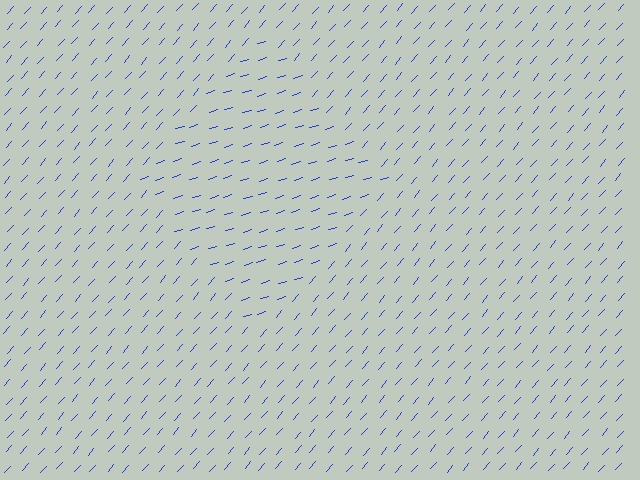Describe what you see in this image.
The image is filled with small blue line segments. A diamond region in the image has lines oriented differently from the surrounding lines, creating a visible texture boundary.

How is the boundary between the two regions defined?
The boundary is defined purely by a change in line orientation (approximately 30 degrees difference). All lines are the same color and thickness.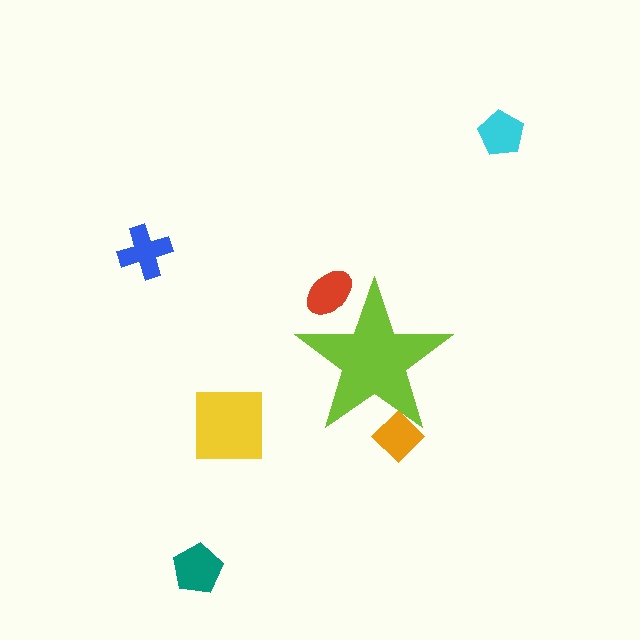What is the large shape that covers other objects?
A lime star.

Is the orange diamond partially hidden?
Yes, the orange diamond is partially hidden behind the lime star.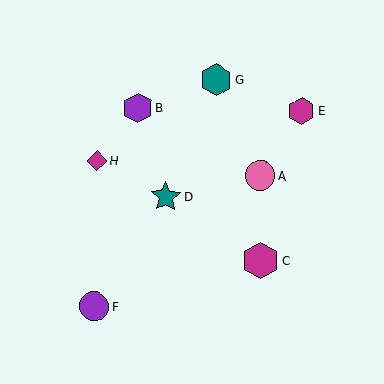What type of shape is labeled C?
Shape C is a magenta hexagon.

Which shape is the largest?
The magenta hexagon (labeled C) is the largest.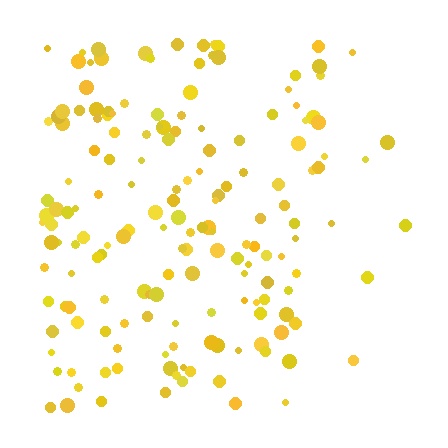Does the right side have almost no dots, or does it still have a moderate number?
Still a moderate number, just noticeably fewer than the left.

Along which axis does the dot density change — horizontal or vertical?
Horizontal.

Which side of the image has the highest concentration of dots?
The left.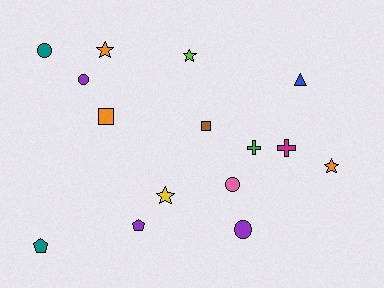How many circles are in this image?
There are 4 circles.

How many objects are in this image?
There are 15 objects.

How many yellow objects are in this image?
There is 1 yellow object.